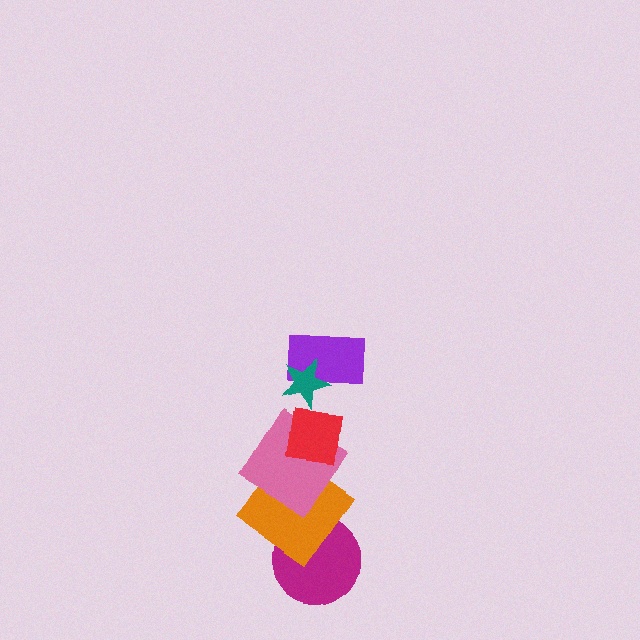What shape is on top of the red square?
The purple rectangle is on top of the red square.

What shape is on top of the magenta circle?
The orange diamond is on top of the magenta circle.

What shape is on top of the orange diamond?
The pink diamond is on top of the orange diamond.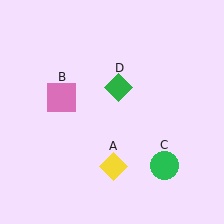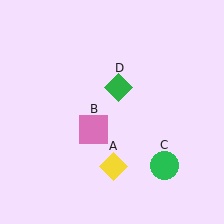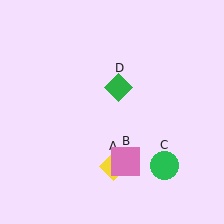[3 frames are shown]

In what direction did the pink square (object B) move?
The pink square (object B) moved down and to the right.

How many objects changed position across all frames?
1 object changed position: pink square (object B).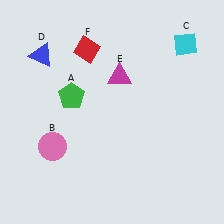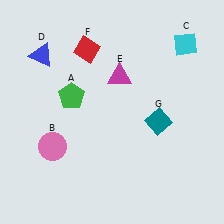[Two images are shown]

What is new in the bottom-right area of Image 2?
A teal diamond (G) was added in the bottom-right area of Image 2.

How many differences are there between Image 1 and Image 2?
There is 1 difference between the two images.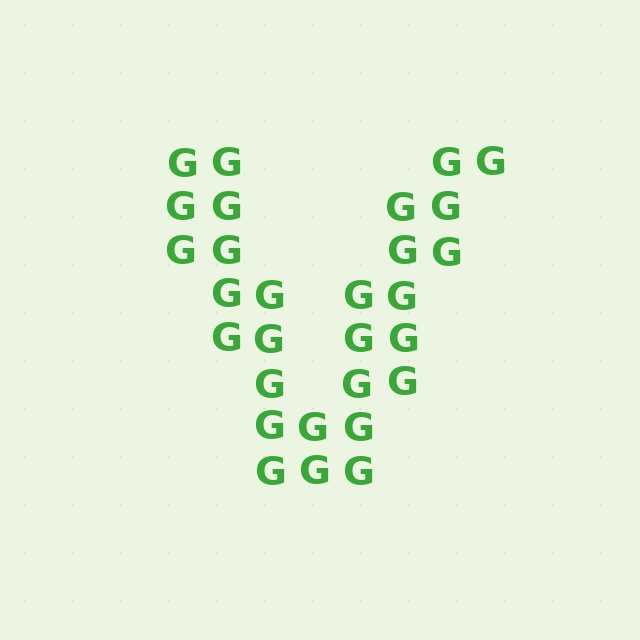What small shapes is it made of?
It is made of small letter G's.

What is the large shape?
The large shape is the letter V.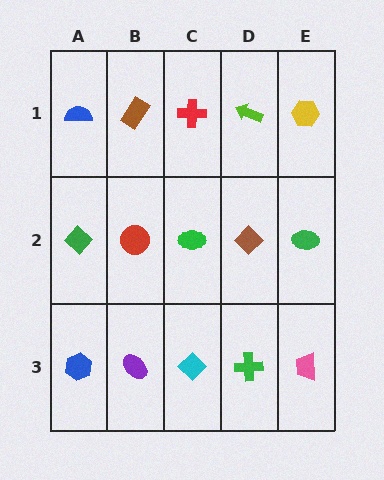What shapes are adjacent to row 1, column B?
A red circle (row 2, column B), a blue semicircle (row 1, column A), a red cross (row 1, column C).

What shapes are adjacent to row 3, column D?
A brown diamond (row 2, column D), a cyan diamond (row 3, column C), a pink trapezoid (row 3, column E).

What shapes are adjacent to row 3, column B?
A red circle (row 2, column B), a blue hexagon (row 3, column A), a cyan diamond (row 3, column C).